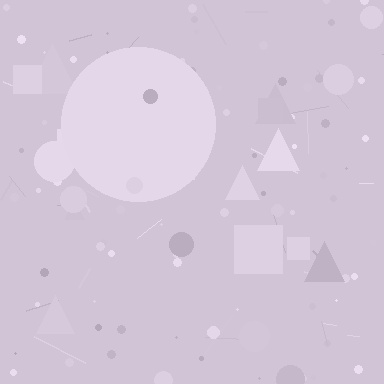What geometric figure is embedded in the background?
A circle is embedded in the background.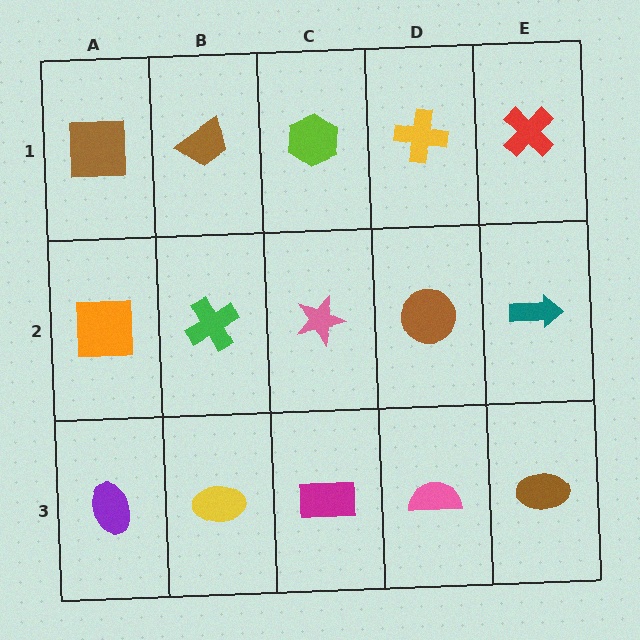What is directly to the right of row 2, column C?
A brown circle.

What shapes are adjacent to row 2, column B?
A brown trapezoid (row 1, column B), a yellow ellipse (row 3, column B), an orange square (row 2, column A), a pink star (row 2, column C).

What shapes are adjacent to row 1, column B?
A green cross (row 2, column B), a brown square (row 1, column A), a lime hexagon (row 1, column C).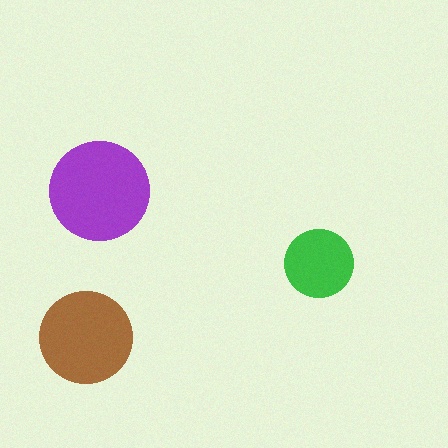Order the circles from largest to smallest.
the purple one, the brown one, the green one.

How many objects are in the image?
There are 3 objects in the image.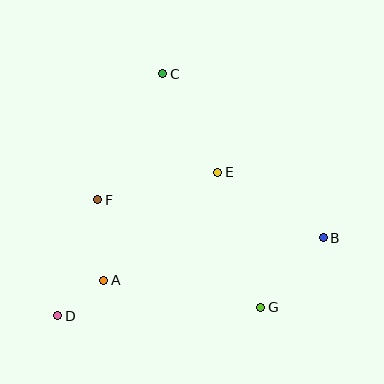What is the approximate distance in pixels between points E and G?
The distance between E and G is approximately 142 pixels.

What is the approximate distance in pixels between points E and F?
The distance between E and F is approximately 123 pixels.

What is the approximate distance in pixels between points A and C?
The distance between A and C is approximately 215 pixels.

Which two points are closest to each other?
Points A and D are closest to each other.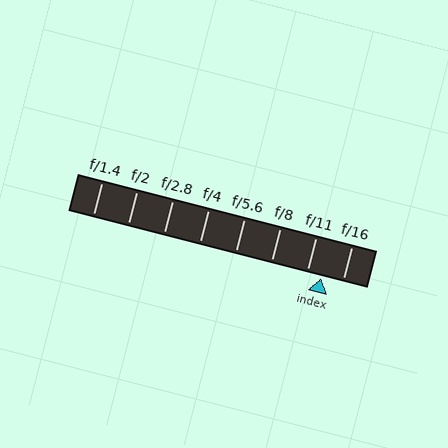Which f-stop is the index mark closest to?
The index mark is closest to f/11.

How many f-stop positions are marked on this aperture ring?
There are 8 f-stop positions marked.